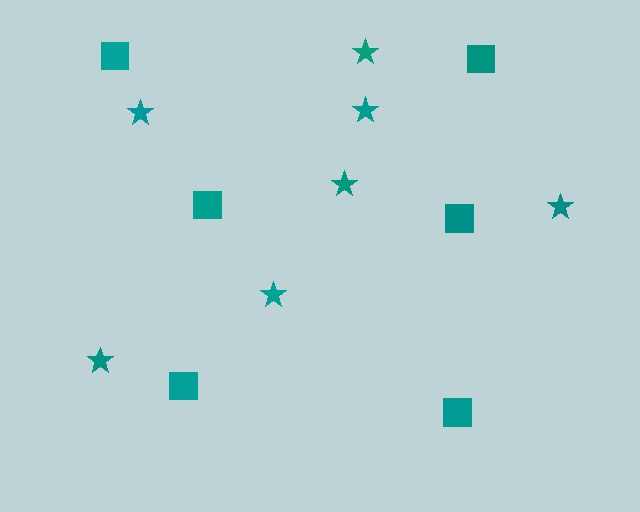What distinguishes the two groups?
There are 2 groups: one group of stars (7) and one group of squares (6).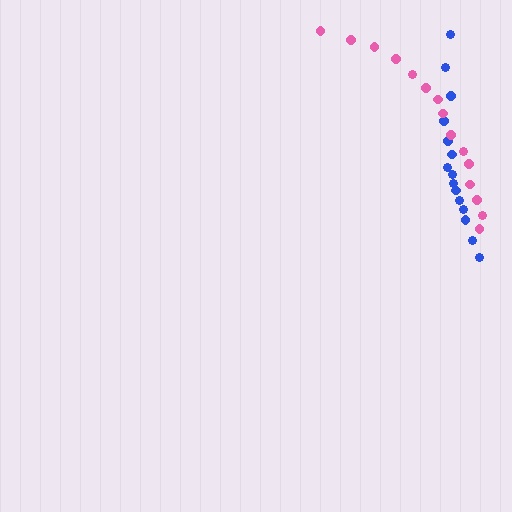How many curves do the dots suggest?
There are 2 distinct paths.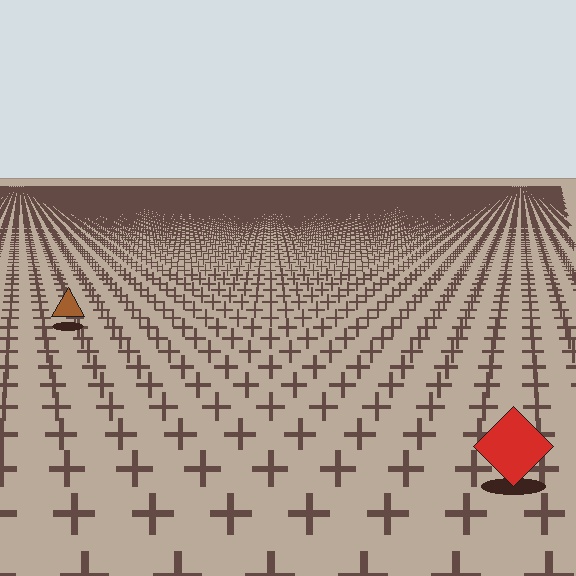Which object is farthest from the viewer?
The brown triangle is farthest from the viewer. It appears smaller and the ground texture around it is denser.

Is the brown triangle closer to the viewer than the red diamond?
No. The red diamond is closer — you can tell from the texture gradient: the ground texture is coarser near it.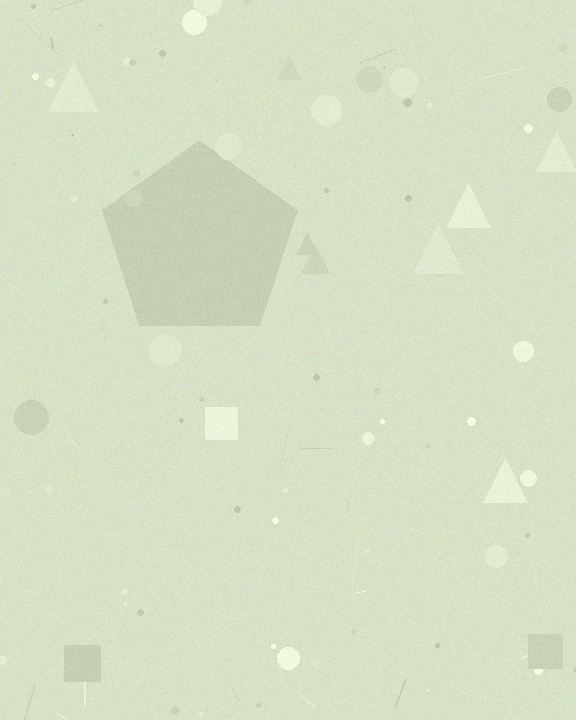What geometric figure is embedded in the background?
A pentagon is embedded in the background.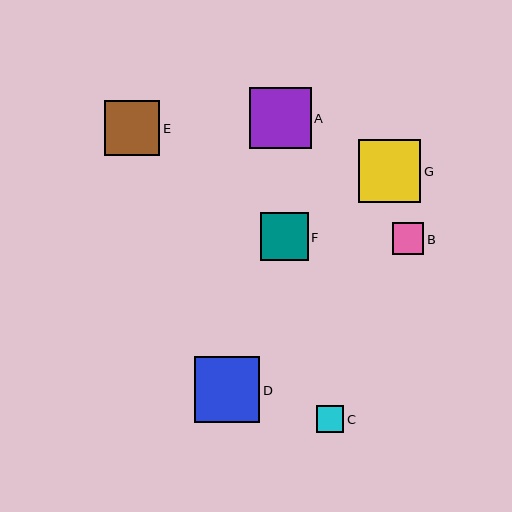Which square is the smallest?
Square C is the smallest with a size of approximately 27 pixels.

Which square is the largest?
Square D is the largest with a size of approximately 65 pixels.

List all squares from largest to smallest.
From largest to smallest: D, G, A, E, F, B, C.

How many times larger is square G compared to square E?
Square G is approximately 1.1 times the size of square E.